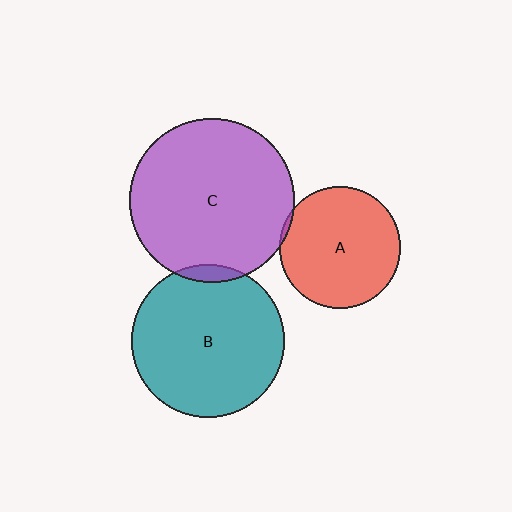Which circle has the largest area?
Circle C (purple).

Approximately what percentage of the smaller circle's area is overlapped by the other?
Approximately 5%.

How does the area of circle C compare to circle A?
Approximately 1.8 times.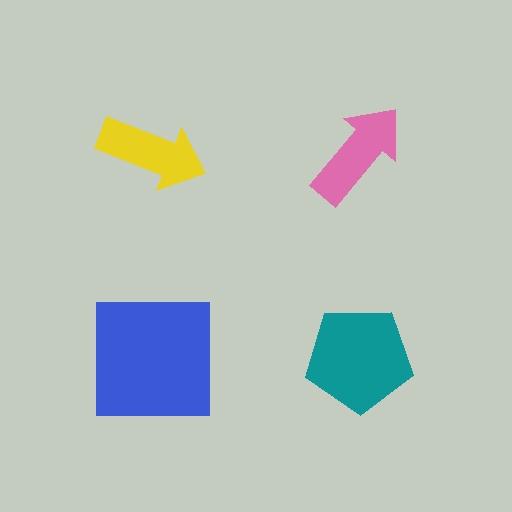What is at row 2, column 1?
A blue square.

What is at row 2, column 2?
A teal pentagon.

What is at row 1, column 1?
A yellow arrow.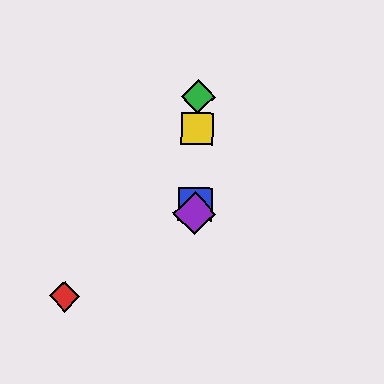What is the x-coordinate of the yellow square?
The yellow square is at x≈197.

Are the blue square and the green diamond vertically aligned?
Yes, both are at x≈195.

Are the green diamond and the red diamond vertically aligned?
No, the green diamond is at x≈198 and the red diamond is at x≈65.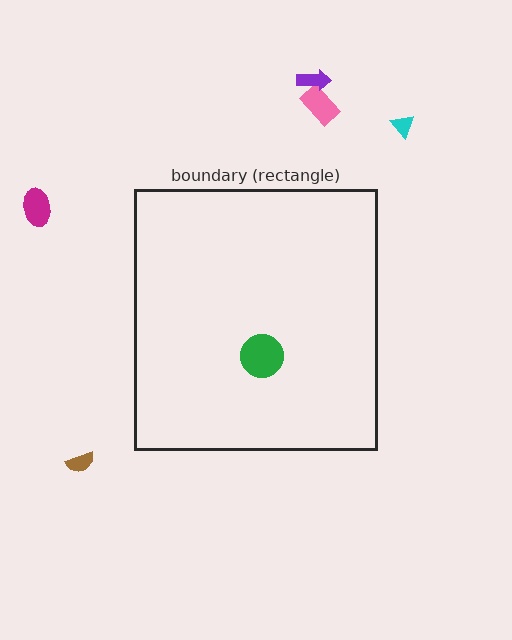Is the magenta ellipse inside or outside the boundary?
Outside.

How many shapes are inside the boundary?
1 inside, 5 outside.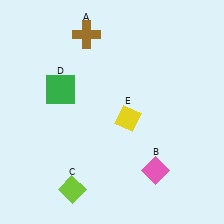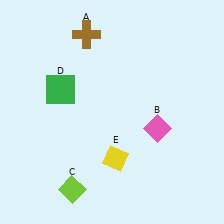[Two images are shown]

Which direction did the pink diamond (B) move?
The pink diamond (B) moved up.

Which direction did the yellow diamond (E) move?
The yellow diamond (E) moved down.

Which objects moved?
The objects that moved are: the pink diamond (B), the yellow diamond (E).